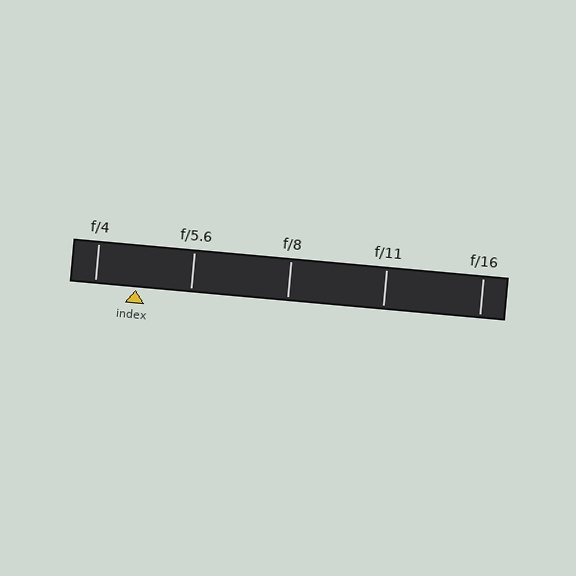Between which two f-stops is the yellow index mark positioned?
The index mark is between f/4 and f/5.6.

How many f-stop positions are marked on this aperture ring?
There are 5 f-stop positions marked.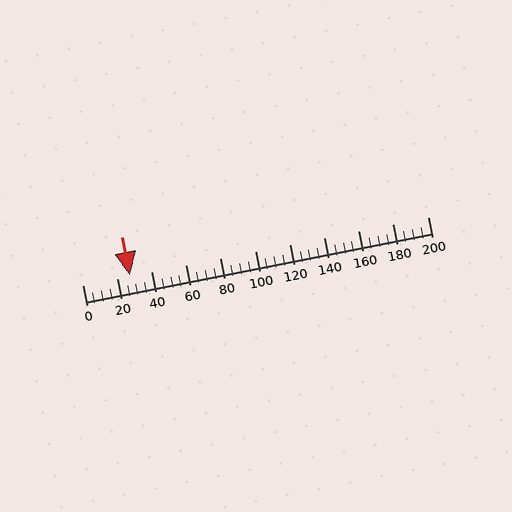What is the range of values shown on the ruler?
The ruler shows values from 0 to 200.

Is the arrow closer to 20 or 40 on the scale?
The arrow is closer to 20.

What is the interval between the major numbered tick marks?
The major tick marks are spaced 20 units apart.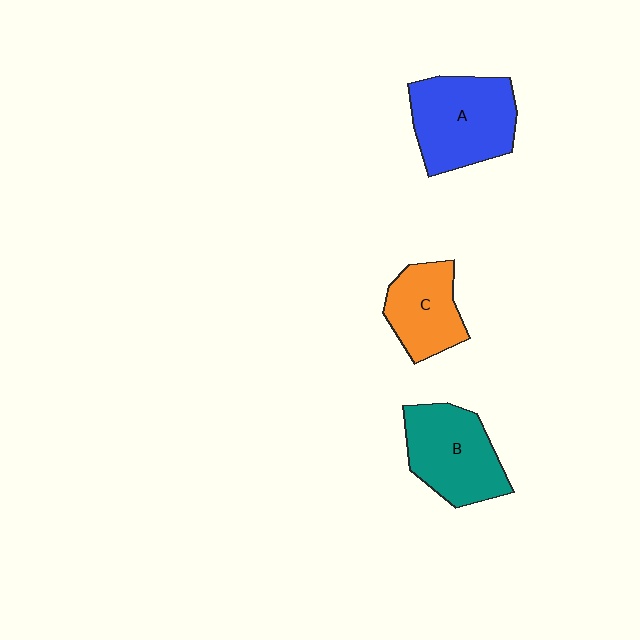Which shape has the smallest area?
Shape C (orange).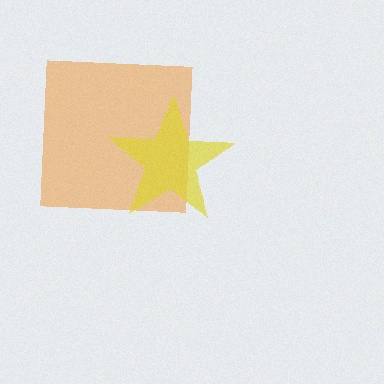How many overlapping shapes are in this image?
There are 2 overlapping shapes in the image.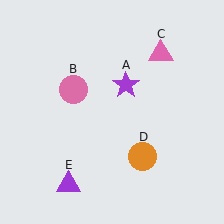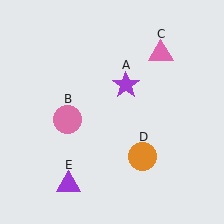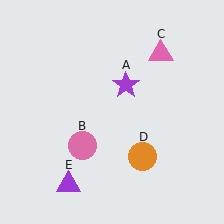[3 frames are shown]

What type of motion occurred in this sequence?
The pink circle (object B) rotated counterclockwise around the center of the scene.